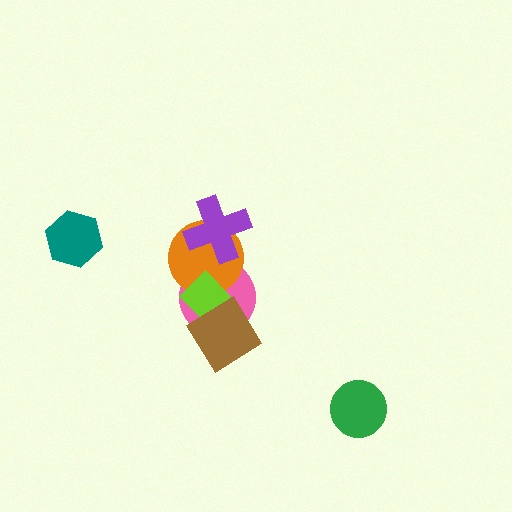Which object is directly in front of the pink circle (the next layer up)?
The orange circle is directly in front of the pink circle.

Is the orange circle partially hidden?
Yes, it is partially covered by another shape.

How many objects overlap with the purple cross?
1 object overlaps with the purple cross.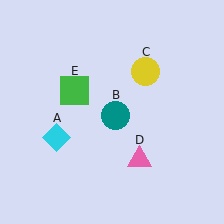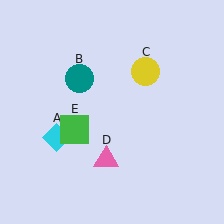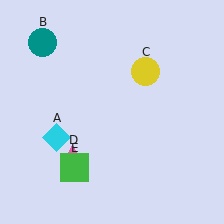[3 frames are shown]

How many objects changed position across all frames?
3 objects changed position: teal circle (object B), pink triangle (object D), green square (object E).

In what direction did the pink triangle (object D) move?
The pink triangle (object D) moved left.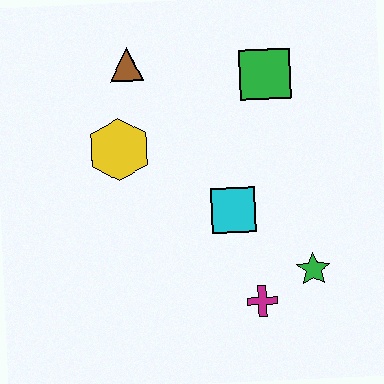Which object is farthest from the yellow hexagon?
The green star is farthest from the yellow hexagon.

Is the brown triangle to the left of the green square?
Yes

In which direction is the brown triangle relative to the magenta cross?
The brown triangle is above the magenta cross.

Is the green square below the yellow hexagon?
No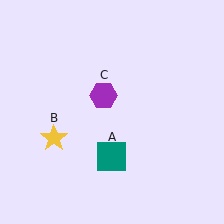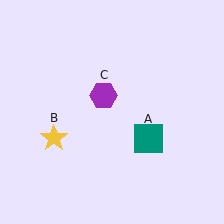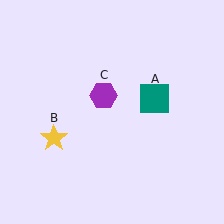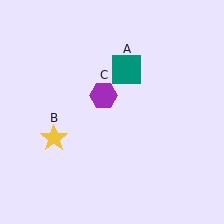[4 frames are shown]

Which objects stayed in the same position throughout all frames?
Yellow star (object B) and purple hexagon (object C) remained stationary.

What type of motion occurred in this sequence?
The teal square (object A) rotated counterclockwise around the center of the scene.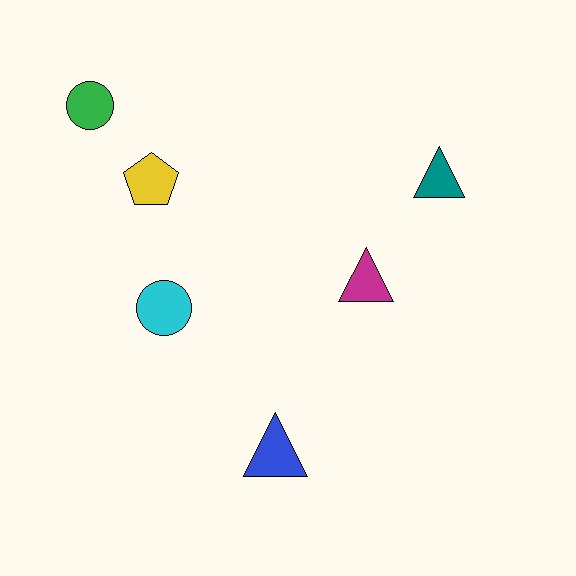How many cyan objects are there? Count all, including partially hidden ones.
There is 1 cyan object.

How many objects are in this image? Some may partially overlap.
There are 6 objects.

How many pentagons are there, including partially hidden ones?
There is 1 pentagon.